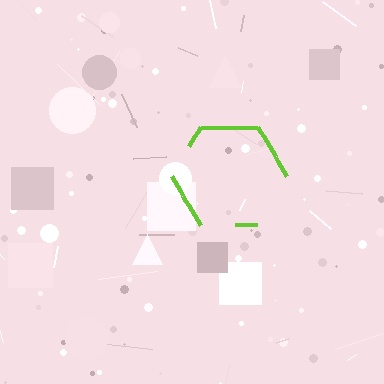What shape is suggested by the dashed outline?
The dashed outline suggests a hexagon.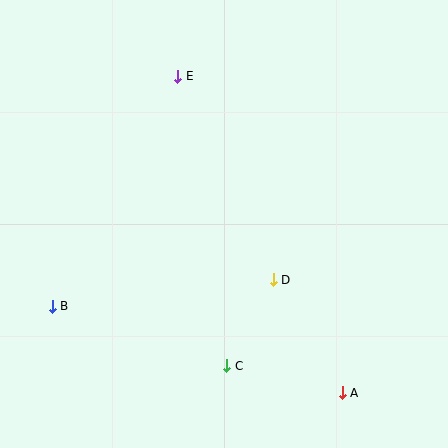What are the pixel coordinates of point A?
Point A is at (342, 393).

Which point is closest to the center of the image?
Point D at (273, 280) is closest to the center.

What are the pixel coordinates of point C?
Point C is at (227, 366).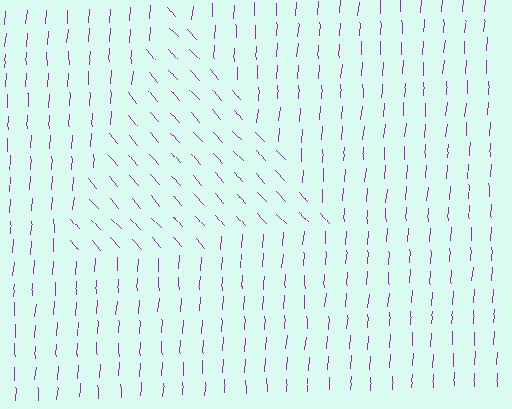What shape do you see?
I see a triangle.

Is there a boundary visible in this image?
Yes, there is a texture boundary formed by a change in line orientation.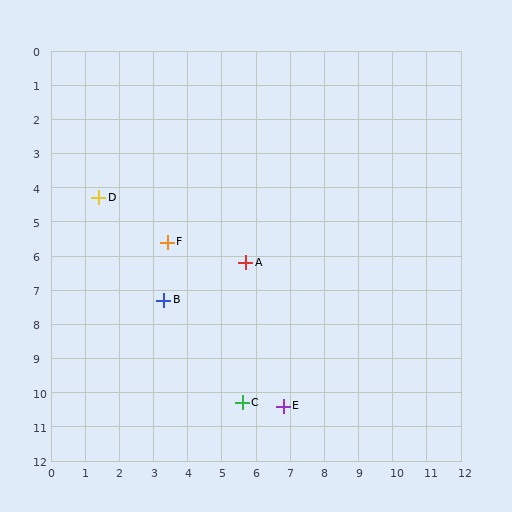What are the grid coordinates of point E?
Point E is at approximately (6.8, 10.4).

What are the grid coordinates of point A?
Point A is at approximately (5.7, 6.2).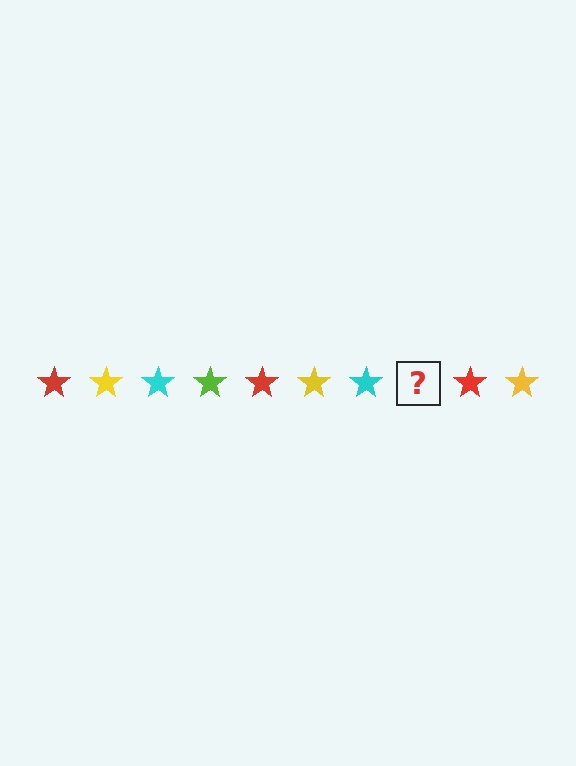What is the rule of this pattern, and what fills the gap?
The rule is that the pattern cycles through red, yellow, cyan, lime stars. The gap should be filled with a lime star.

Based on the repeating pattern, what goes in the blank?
The blank should be a lime star.